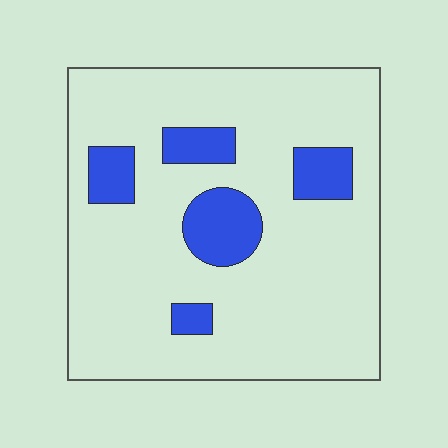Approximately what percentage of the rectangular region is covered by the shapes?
Approximately 15%.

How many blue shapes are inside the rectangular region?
5.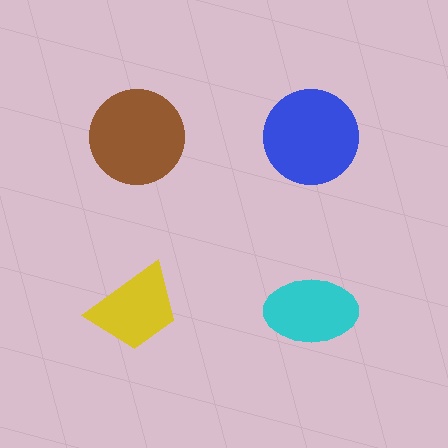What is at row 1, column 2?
A blue circle.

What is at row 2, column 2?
A cyan ellipse.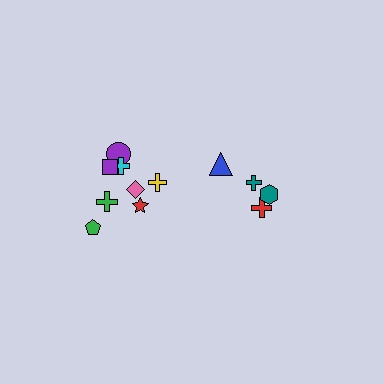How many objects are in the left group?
There are 8 objects.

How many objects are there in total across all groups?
There are 12 objects.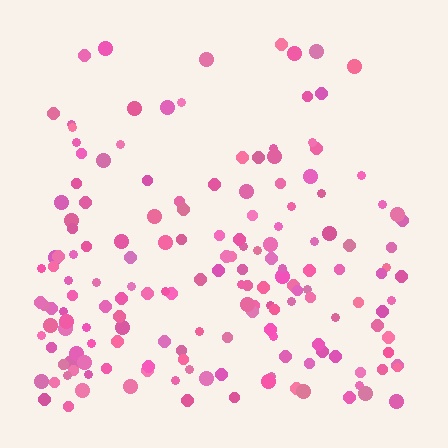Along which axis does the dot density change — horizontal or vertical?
Vertical.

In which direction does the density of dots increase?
From top to bottom, with the bottom side densest.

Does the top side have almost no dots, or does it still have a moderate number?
Still a moderate number, just noticeably fewer than the bottom.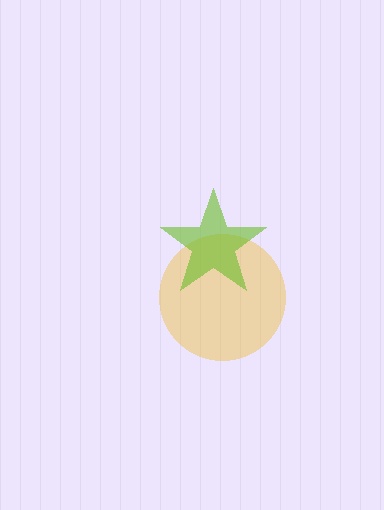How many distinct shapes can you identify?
There are 2 distinct shapes: a yellow circle, a lime star.